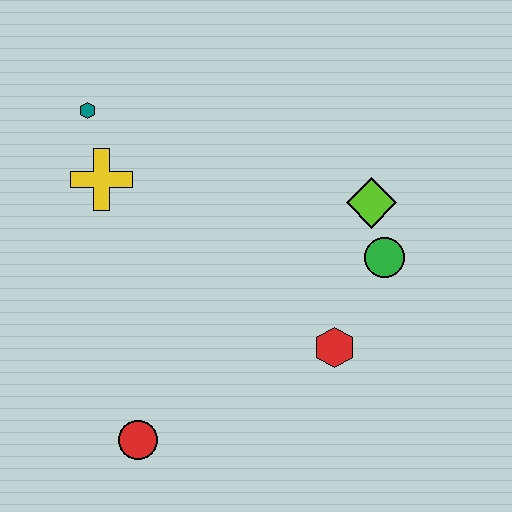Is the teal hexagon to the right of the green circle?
No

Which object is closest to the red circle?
The red hexagon is closest to the red circle.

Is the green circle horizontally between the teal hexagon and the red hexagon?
No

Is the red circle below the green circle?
Yes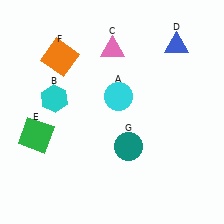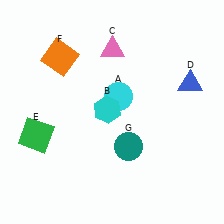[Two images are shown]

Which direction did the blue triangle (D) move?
The blue triangle (D) moved down.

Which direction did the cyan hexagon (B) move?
The cyan hexagon (B) moved right.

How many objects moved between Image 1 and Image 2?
2 objects moved between the two images.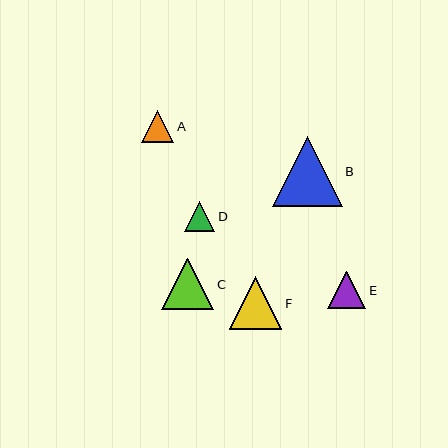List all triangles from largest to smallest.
From largest to smallest: B, F, C, E, A, D.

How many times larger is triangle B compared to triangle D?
Triangle B is approximately 2.3 times the size of triangle D.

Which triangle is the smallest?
Triangle D is the smallest with a size of approximately 30 pixels.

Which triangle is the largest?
Triangle B is the largest with a size of approximately 70 pixels.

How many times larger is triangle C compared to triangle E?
Triangle C is approximately 1.4 times the size of triangle E.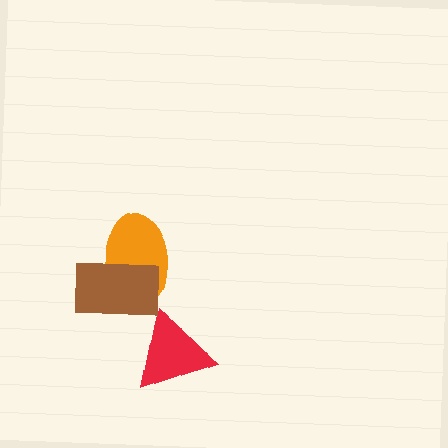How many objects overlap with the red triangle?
0 objects overlap with the red triangle.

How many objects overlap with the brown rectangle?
1 object overlaps with the brown rectangle.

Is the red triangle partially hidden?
No, no other shape covers it.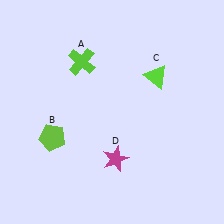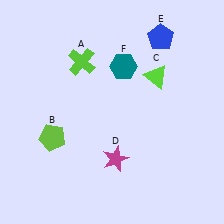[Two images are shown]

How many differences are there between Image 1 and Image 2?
There are 2 differences between the two images.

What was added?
A blue pentagon (E), a teal hexagon (F) were added in Image 2.